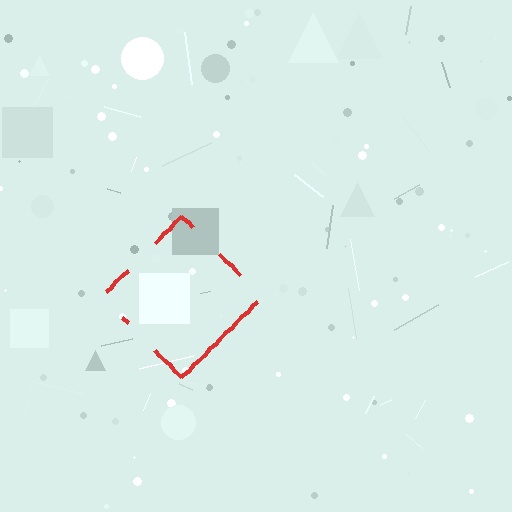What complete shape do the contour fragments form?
The contour fragments form a diamond.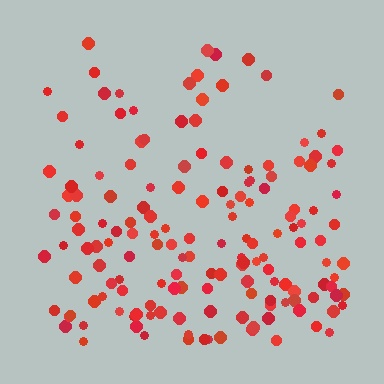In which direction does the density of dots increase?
From top to bottom, with the bottom side densest.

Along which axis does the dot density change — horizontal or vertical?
Vertical.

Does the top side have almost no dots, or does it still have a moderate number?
Still a moderate number, just noticeably fewer than the bottom.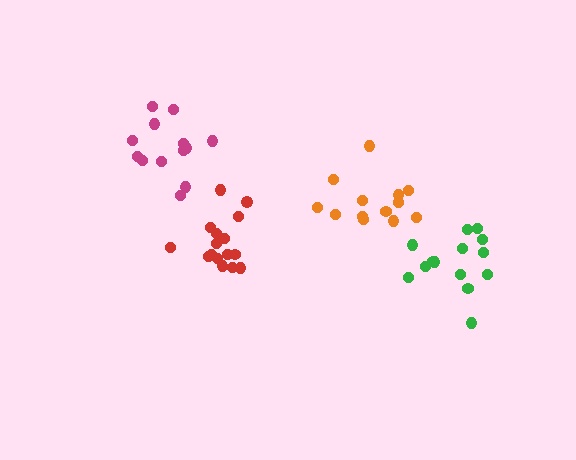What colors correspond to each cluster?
The clusters are colored: green, magenta, red, orange.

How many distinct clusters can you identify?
There are 4 distinct clusters.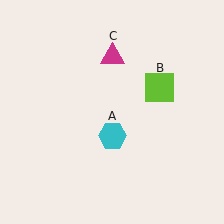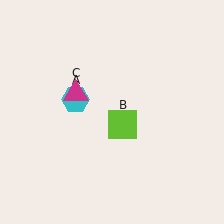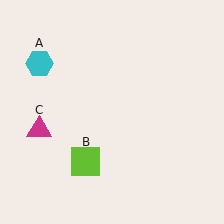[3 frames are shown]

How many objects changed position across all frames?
3 objects changed position: cyan hexagon (object A), lime square (object B), magenta triangle (object C).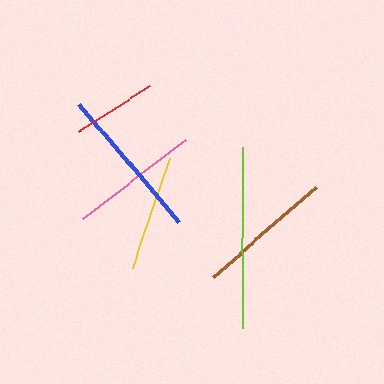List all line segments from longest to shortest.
From longest to shortest: lime, blue, brown, pink, yellow, red.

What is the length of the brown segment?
The brown segment is approximately 137 pixels long.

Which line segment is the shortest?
The red line is the shortest at approximately 86 pixels.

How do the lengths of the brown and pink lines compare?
The brown and pink lines are approximately the same length.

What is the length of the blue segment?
The blue segment is approximately 155 pixels long.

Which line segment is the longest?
The lime line is the longest at approximately 181 pixels.